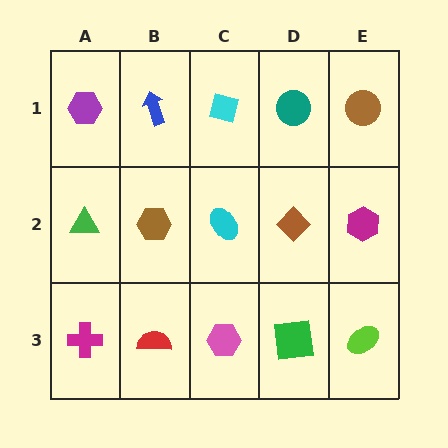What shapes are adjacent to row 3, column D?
A brown diamond (row 2, column D), a pink hexagon (row 3, column C), a lime ellipse (row 3, column E).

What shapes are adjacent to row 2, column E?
A brown circle (row 1, column E), a lime ellipse (row 3, column E), a brown diamond (row 2, column D).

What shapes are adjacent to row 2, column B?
A blue arrow (row 1, column B), a red semicircle (row 3, column B), a green triangle (row 2, column A), a cyan ellipse (row 2, column C).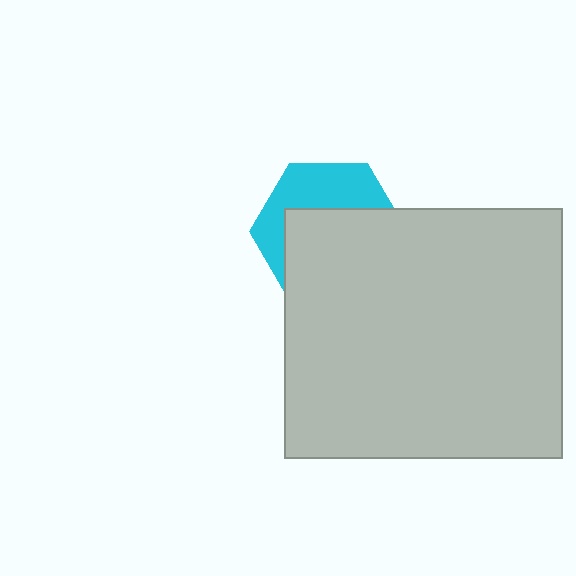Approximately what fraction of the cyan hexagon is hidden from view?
Roughly 62% of the cyan hexagon is hidden behind the light gray rectangle.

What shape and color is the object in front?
The object in front is a light gray rectangle.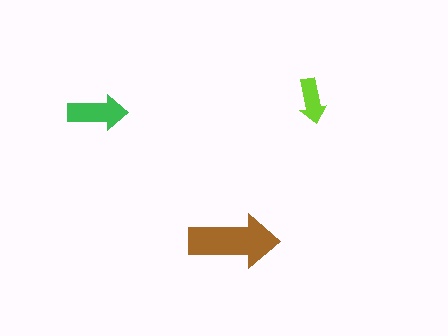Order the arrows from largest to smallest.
the brown one, the green one, the lime one.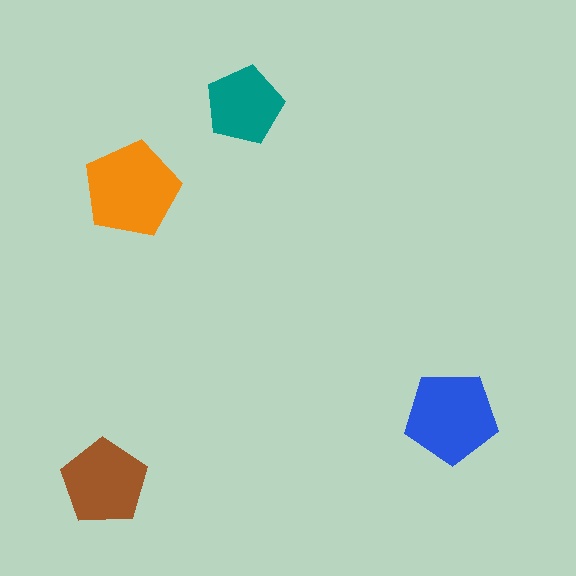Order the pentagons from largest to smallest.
the orange one, the blue one, the brown one, the teal one.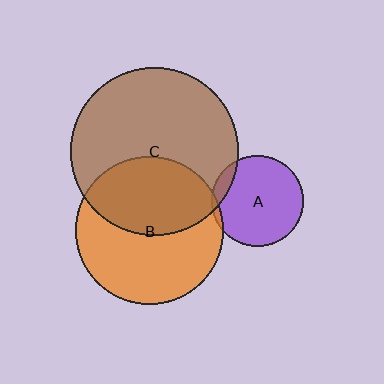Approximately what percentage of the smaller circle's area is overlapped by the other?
Approximately 5%.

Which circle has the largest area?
Circle C (brown).